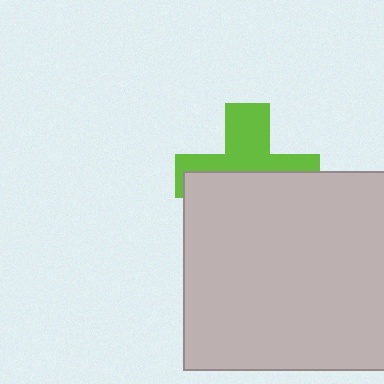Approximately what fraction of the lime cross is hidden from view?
Roughly 53% of the lime cross is hidden behind the light gray rectangle.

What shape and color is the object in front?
The object in front is a light gray rectangle.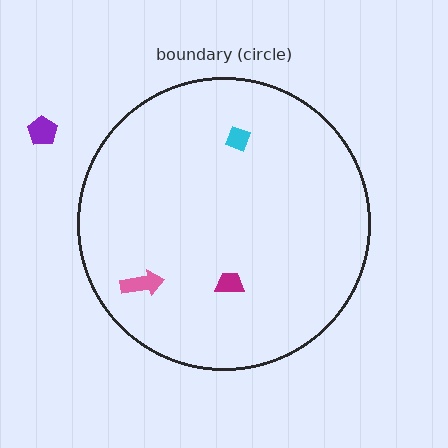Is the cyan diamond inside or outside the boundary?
Inside.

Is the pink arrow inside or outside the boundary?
Inside.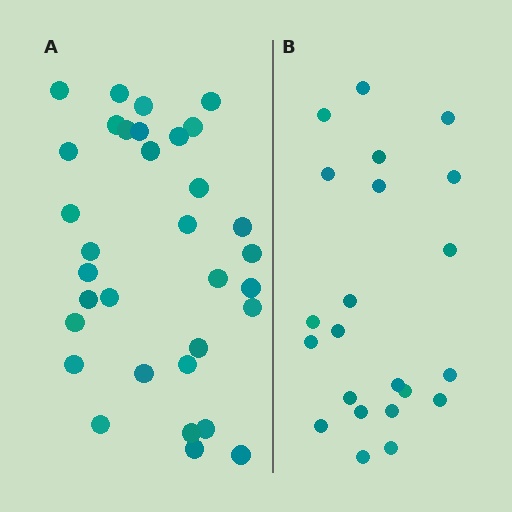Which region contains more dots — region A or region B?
Region A (the left region) has more dots.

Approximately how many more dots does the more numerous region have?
Region A has roughly 12 or so more dots than region B.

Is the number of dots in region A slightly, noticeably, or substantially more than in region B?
Region A has substantially more. The ratio is roughly 1.5 to 1.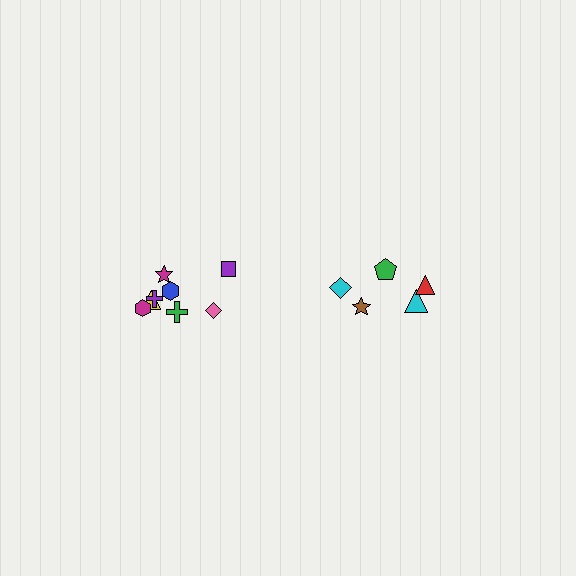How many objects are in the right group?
There are 5 objects.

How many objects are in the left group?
There are 8 objects.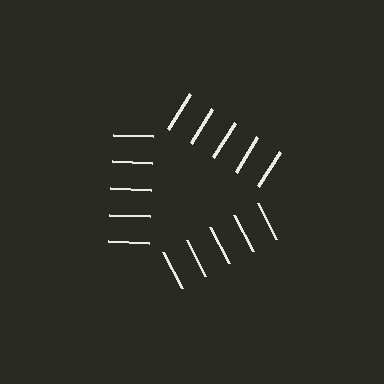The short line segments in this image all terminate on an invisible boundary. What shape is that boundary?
An illusory triangle — the line segments terminate on its edges but no continuous stroke is drawn.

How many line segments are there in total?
15 — 5 along each of the 3 edges.